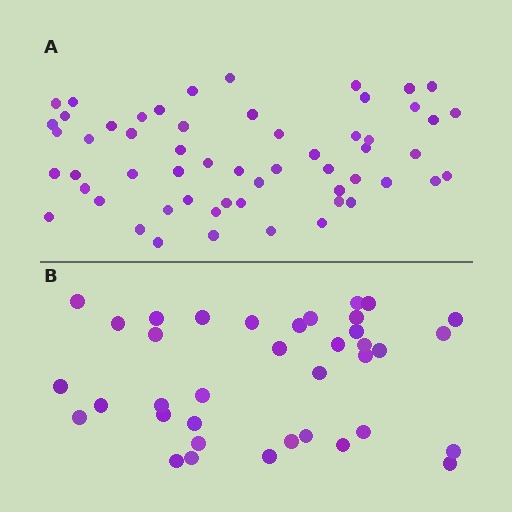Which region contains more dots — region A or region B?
Region A (the top region) has more dots.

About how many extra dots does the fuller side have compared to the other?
Region A has approximately 20 more dots than region B.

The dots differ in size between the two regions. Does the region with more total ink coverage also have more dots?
No. Region B has more total ink coverage because its dots are larger, but region A actually contains more individual dots. Total area can be misleading — the number of items is what matters here.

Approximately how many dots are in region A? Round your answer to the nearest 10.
About 60 dots. (The exact count is 57, which rounds to 60.)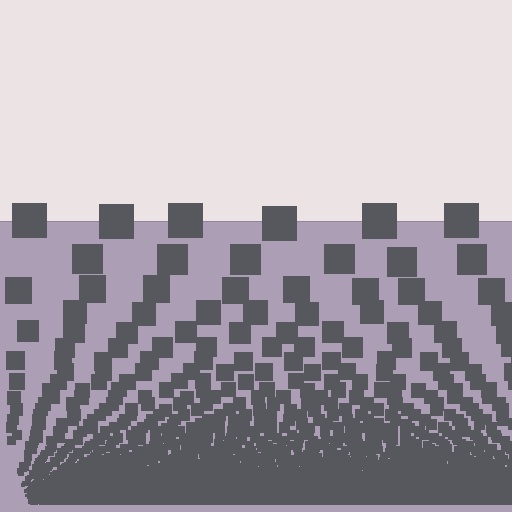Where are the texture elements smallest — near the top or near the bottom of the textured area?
Near the bottom.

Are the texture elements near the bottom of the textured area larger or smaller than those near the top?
Smaller. The gradient is inverted — elements near the bottom are smaller and denser.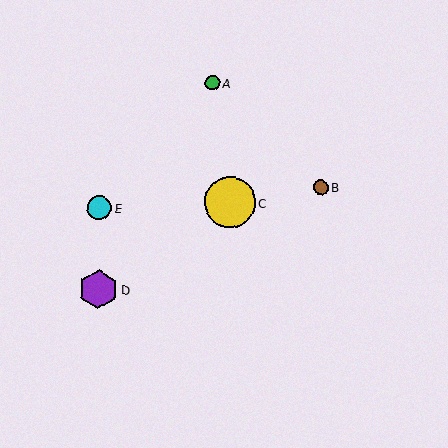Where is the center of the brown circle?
The center of the brown circle is at (320, 188).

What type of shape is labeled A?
Shape A is a green circle.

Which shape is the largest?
The yellow circle (labeled C) is the largest.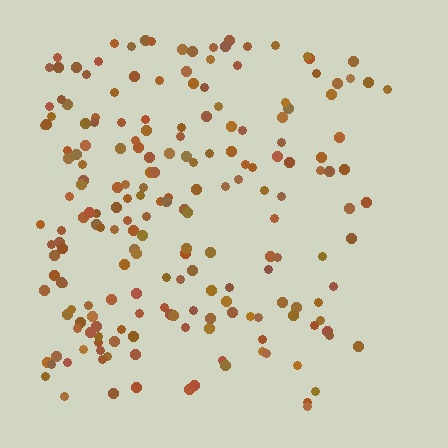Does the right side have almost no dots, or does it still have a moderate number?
Still a moderate number, just noticeably fewer than the left.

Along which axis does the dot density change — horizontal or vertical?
Horizontal.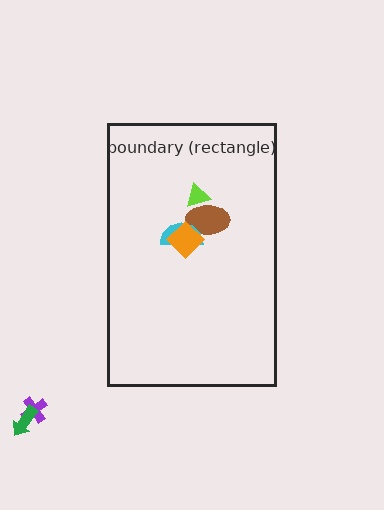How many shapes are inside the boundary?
4 inside, 2 outside.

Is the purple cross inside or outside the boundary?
Outside.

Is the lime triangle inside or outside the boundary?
Inside.